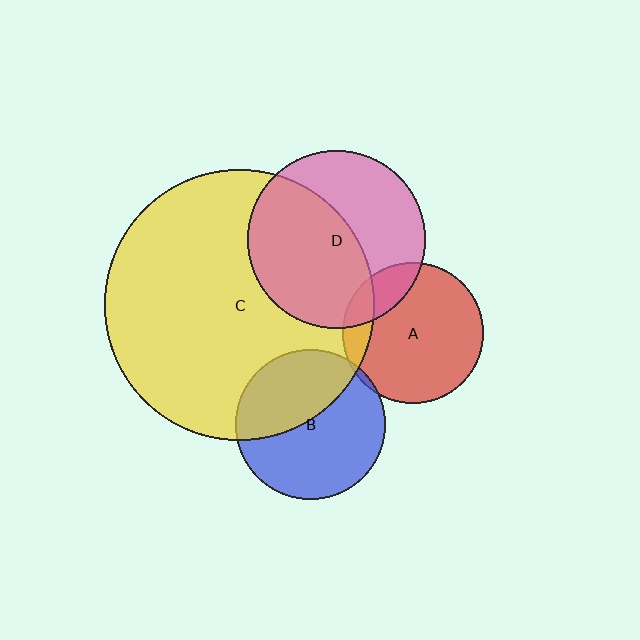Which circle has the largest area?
Circle C (yellow).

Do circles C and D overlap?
Yes.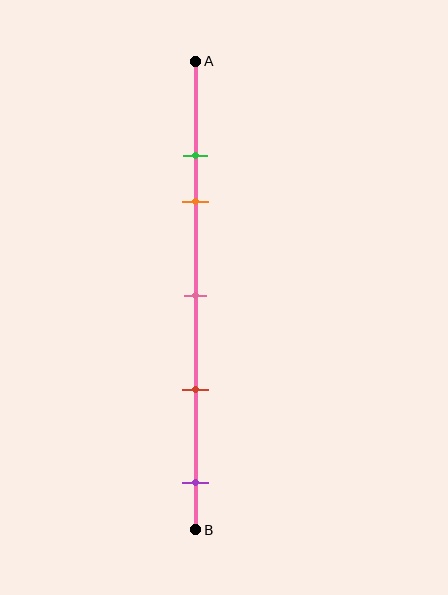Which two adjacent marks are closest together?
The green and orange marks are the closest adjacent pair.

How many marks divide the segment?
There are 5 marks dividing the segment.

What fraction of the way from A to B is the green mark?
The green mark is approximately 20% (0.2) of the way from A to B.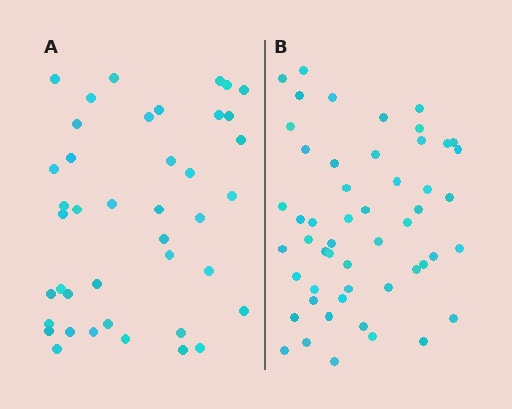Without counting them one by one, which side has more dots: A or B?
Region B (the right region) has more dots.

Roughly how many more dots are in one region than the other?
Region B has roughly 12 or so more dots than region A.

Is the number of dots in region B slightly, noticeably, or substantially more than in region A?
Region B has noticeably more, but not dramatically so. The ratio is roughly 1.3 to 1.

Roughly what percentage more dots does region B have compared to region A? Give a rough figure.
About 25% more.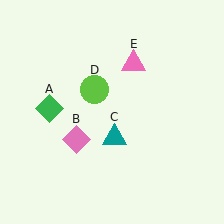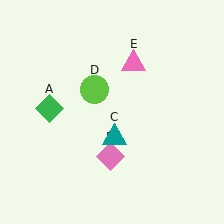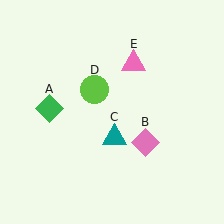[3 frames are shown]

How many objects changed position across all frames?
1 object changed position: pink diamond (object B).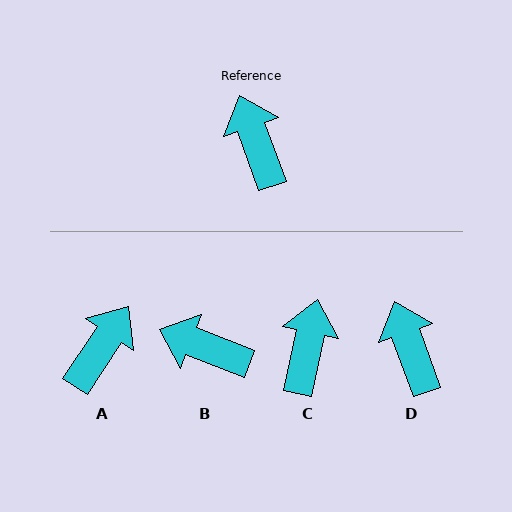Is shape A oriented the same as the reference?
No, it is off by about 53 degrees.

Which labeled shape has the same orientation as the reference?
D.